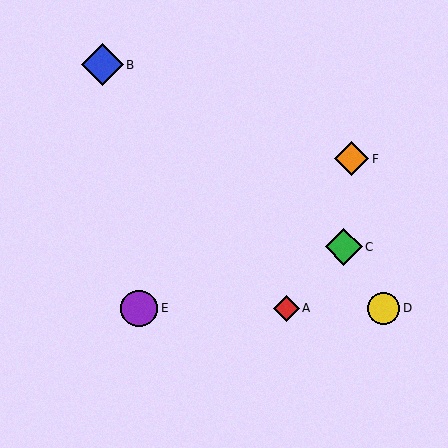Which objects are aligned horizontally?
Objects A, D, E are aligned horizontally.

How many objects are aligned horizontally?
3 objects (A, D, E) are aligned horizontally.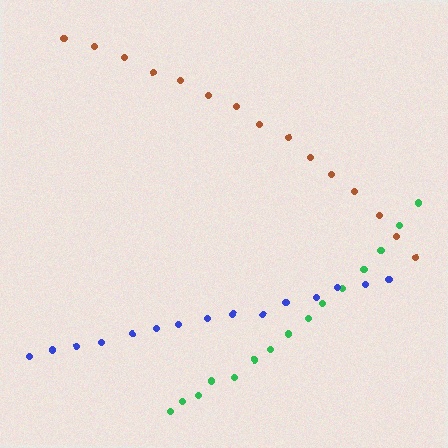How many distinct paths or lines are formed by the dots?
There are 3 distinct paths.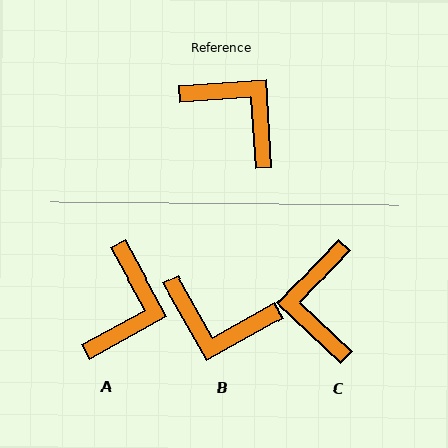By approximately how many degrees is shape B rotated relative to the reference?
Approximately 154 degrees clockwise.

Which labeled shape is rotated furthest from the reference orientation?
B, about 154 degrees away.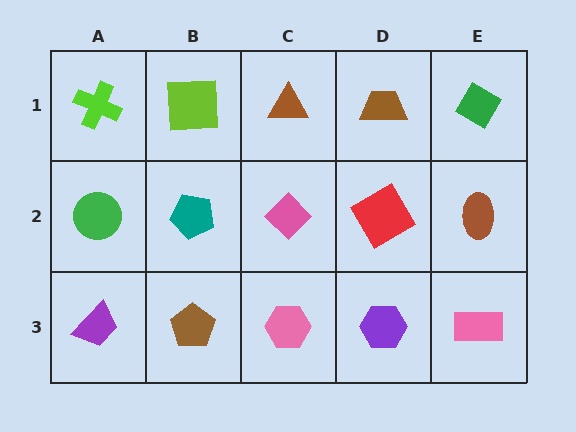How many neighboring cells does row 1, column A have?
2.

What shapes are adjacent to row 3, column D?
A red diamond (row 2, column D), a pink hexagon (row 3, column C), a pink rectangle (row 3, column E).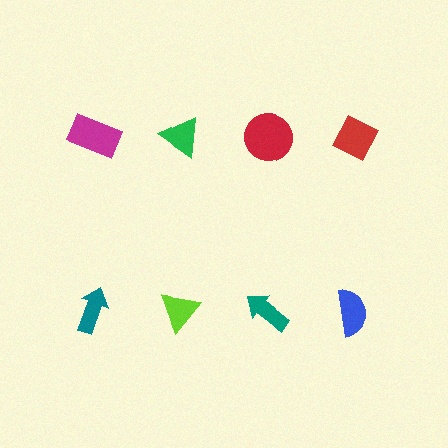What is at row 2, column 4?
A blue semicircle.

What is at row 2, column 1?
A teal arrow.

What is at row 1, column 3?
A red circle.